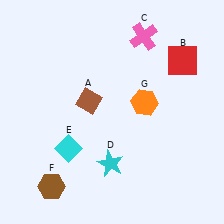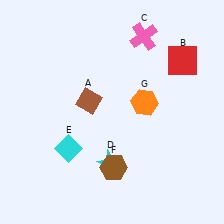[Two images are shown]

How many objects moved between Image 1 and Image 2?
1 object moved between the two images.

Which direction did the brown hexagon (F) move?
The brown hexagon (F) moved right.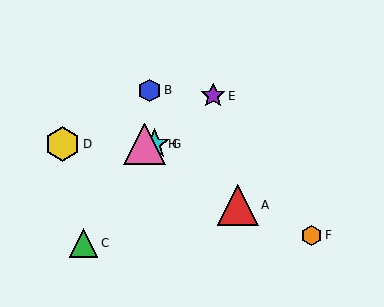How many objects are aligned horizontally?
3 objects (D, G, H) are aligned horizontally.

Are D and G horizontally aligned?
Yes, both are at y≈144.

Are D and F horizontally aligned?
No, D is at y≈144 and F is at y≈235.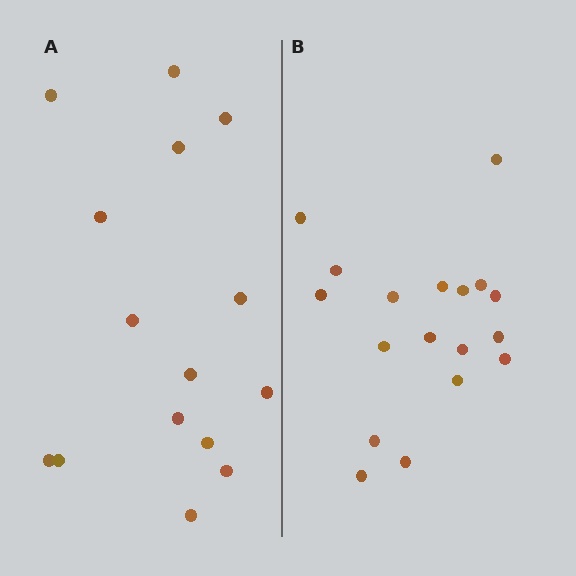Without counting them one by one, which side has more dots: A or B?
Region B (the right region) has more dots.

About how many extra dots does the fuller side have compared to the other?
Region B has just a few more — roughly 2 or 3 more dots than region A.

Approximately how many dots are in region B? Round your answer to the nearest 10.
About 20 dots. (The exact count is 18, which rounds to 20.)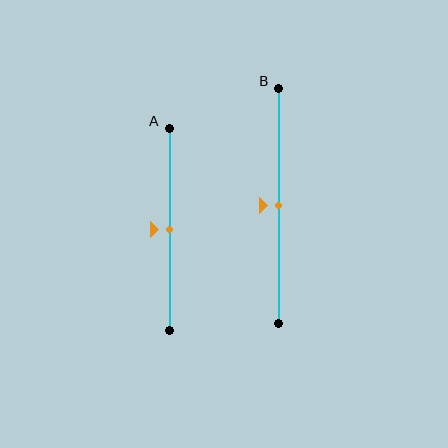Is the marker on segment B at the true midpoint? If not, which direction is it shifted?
Yes, the marker on segment B is at the true midpoint.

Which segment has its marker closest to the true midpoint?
Segment A has its marker closest to the true midpoint.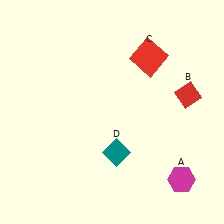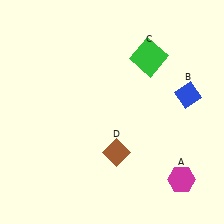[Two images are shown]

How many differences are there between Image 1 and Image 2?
There are 3 differences between the two images.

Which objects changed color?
B changed from red to blue. C changed from red to green. D changed from teal to brown.